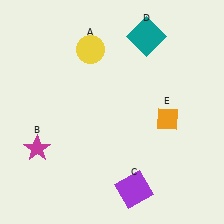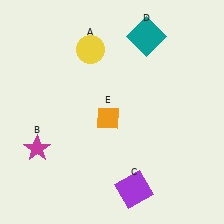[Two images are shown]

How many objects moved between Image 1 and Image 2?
1 object moved between the two images.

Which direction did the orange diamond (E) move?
The orange diamond (E) moved left.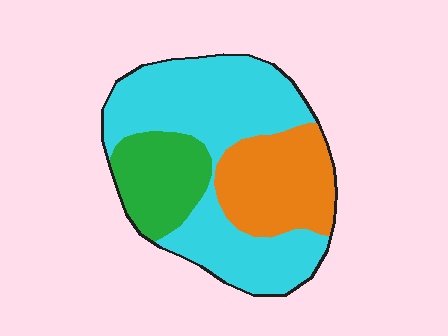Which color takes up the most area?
Cyan, at roughly 55%.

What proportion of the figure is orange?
Orange covers around 25% of the figure.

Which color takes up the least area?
Green, at roughly 20%.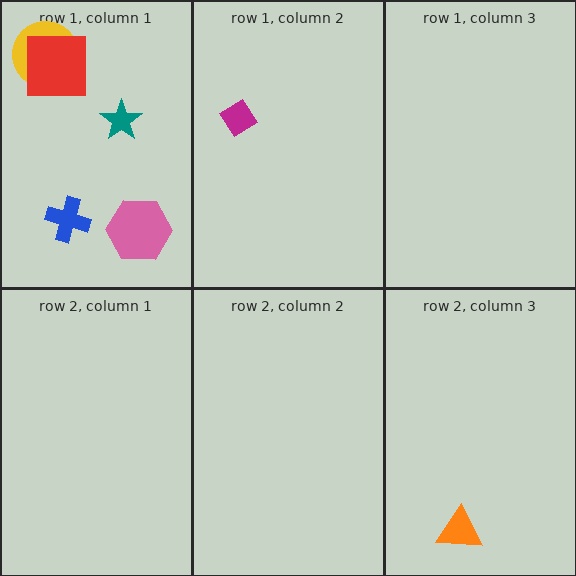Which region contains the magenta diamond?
The row 1, column 2 region.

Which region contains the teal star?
The row 1, column 1 region.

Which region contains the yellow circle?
The row 1, column 1 region.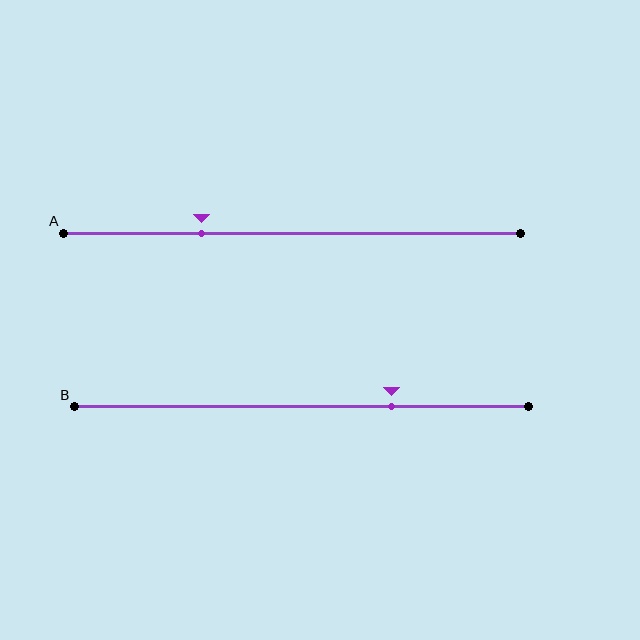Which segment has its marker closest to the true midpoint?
Segment B has its marker closest to the true midpoint.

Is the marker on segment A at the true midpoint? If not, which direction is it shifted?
No, the marker on segment A is shifted to the left by about 20% of the segment length.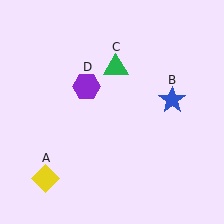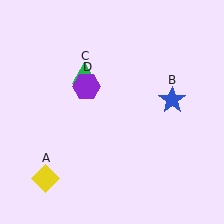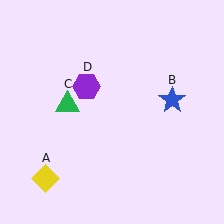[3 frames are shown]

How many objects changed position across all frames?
1 object changed position: green triangle (object C).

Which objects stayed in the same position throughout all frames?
Yellow diamond (object A) and blue star (object B) and purple hexagon (object D) remained stationary.